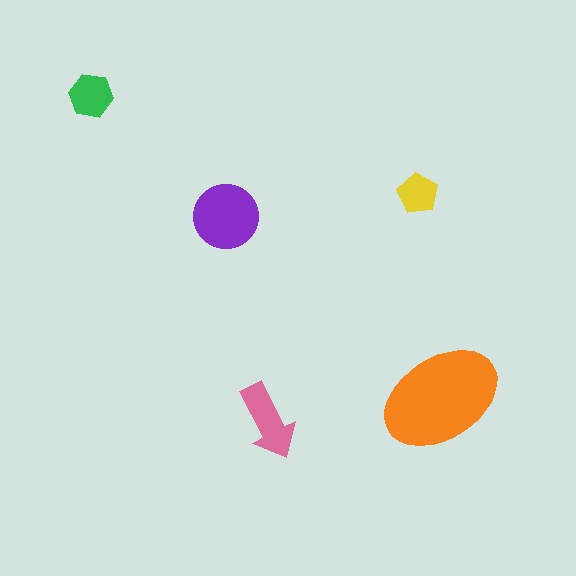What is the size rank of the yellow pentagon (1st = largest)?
5th.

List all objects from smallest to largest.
The yellow pentagon, the green hexagon, the pink arrow, the purple circle, the orange ellipse.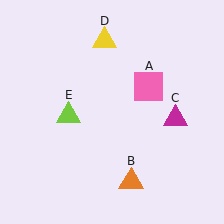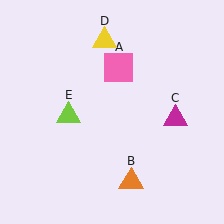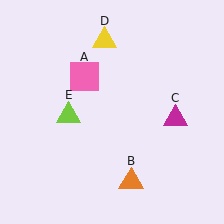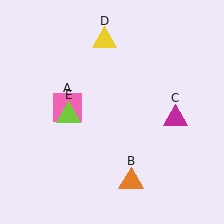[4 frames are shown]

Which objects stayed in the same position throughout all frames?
Orange triangle (object B) and magenta triangle (object C) and yellow triangle (object D) and lime triangle (object E) remained stationary.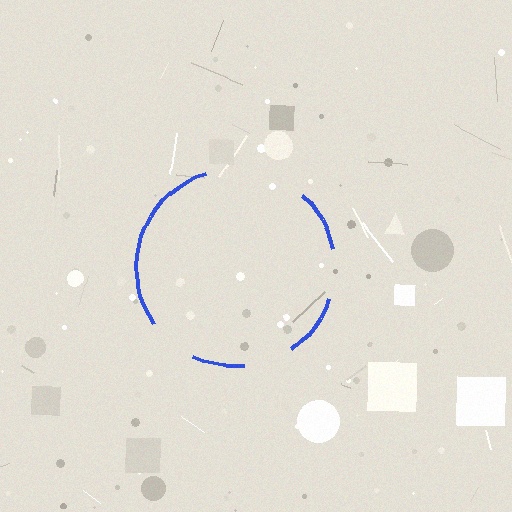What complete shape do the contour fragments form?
The contour fragments form a circle.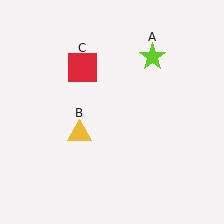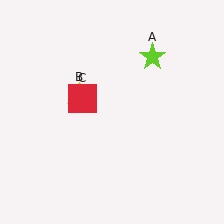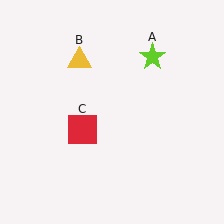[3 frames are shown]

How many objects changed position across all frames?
2 objects changed position: yellow triangle (object B), red square (object C).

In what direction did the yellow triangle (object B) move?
The yellow triangle (object B) moved up.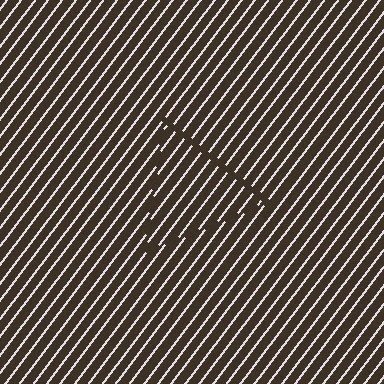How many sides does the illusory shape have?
3 sides — the line-ends trace a triangle.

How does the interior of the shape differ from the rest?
The interior of the shape contains the same grating, shifted by half a period — the contour is defined by the phase discontinuity where line-ends from the inner and outer gratings abut.